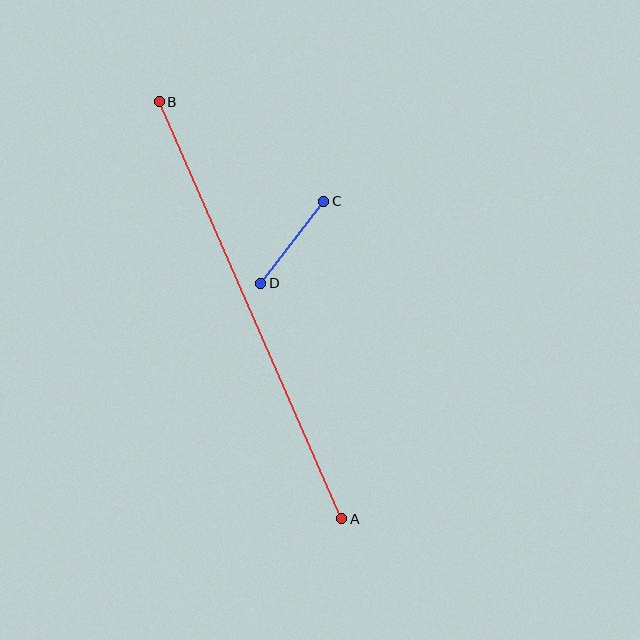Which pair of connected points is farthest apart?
Points A and B are farthest apart.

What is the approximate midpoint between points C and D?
The midpoint is at approximately (292, 242) pixels.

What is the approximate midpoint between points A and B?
The midpoint is at approximately (250, 310) pixels.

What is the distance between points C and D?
The distance is approximately 103 pixels.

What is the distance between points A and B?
The distance is approximately 456 pixels.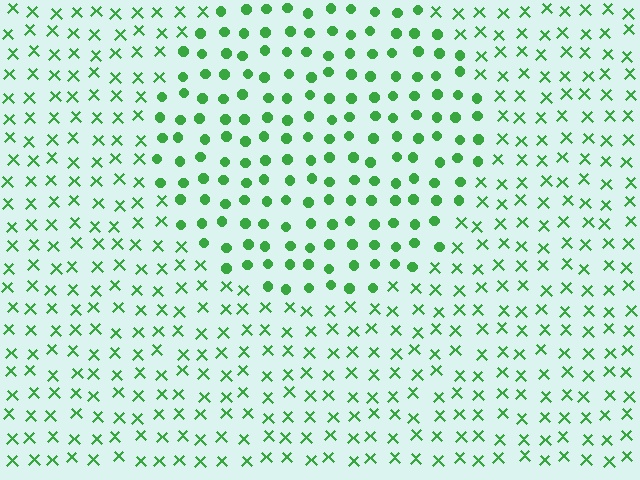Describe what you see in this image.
The image is filled with small green elements arranged in a uniform grid. A circle-shaped region contains circles, while the surrounding area contains X marks. The boundary is defined purely by the change in element shape.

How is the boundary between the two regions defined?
The boundary is defined by a change in element shape: circles inside vs. X marks outside. All elements share the same color and spacing.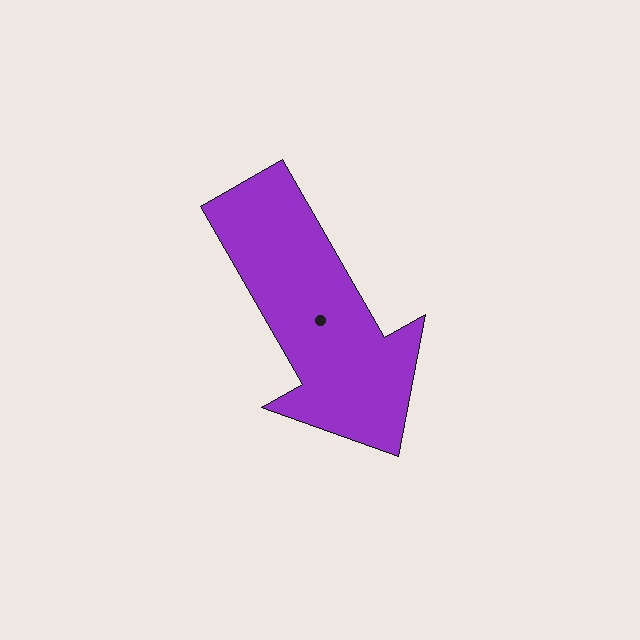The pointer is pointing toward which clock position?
Roughly 5 o'clock.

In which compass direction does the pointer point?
Southeast.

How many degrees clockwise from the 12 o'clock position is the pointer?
Approximately 150 degrees.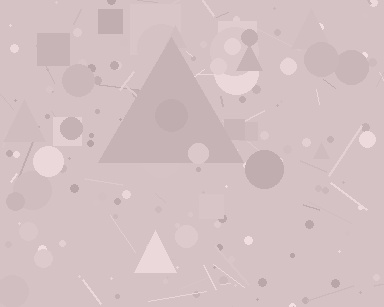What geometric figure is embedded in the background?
A triangle is embedded in the background.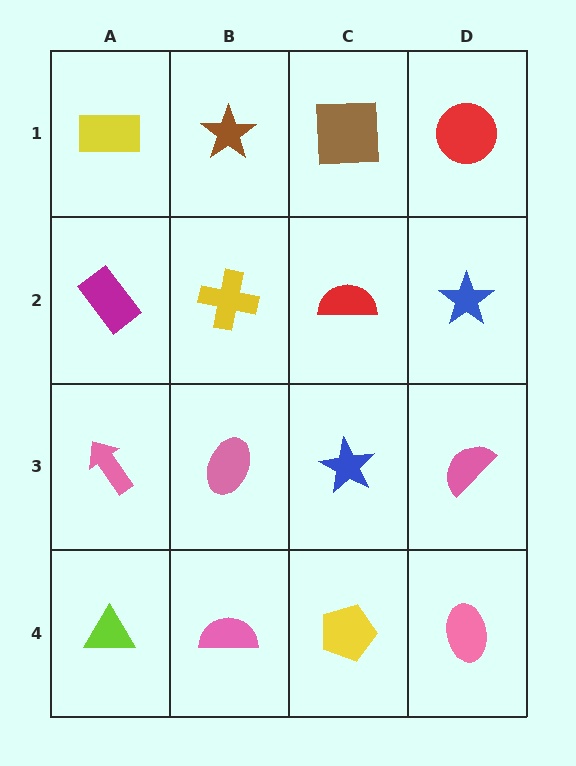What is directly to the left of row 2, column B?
A magenta rectangle.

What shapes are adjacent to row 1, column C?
A red semicircle (row 2, column C), a brown star (row 1, column B), a red circle (row 1, column D).